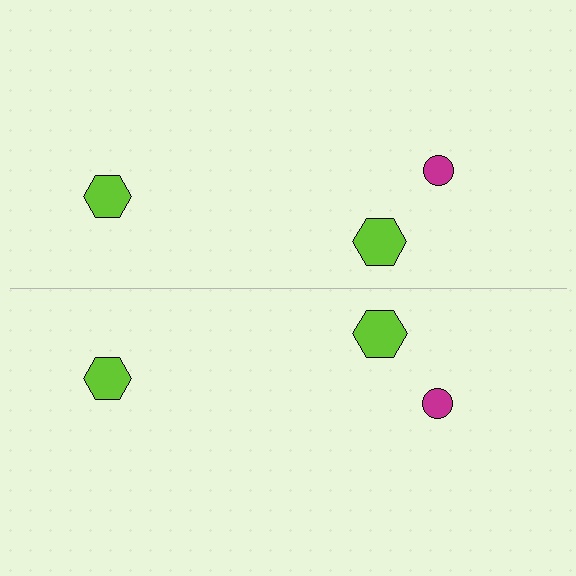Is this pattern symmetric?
Yes, this pattern has bilateral (reflection) symmetry.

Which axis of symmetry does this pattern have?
The pattern has a horizontal axis of symmetry running through the center of the image.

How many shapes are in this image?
There are 6 shapes in this image.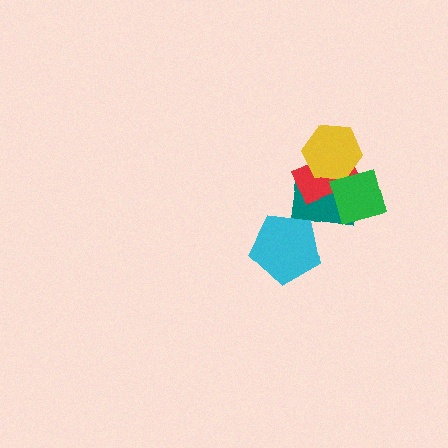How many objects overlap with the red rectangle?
3 objects overlap with the red rectangle.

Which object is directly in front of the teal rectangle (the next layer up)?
The red rectangle is directly in front of the teal rectangle.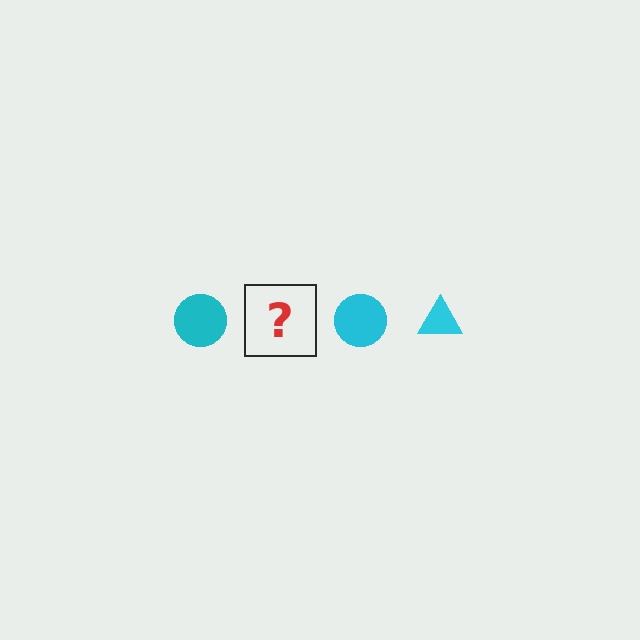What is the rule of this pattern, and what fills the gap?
The rule is that the pattern cycles through circle, triangle shapes in cyan. The gap should be filled with a cyan triangle.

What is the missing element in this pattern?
The missing element is a cyan triangle.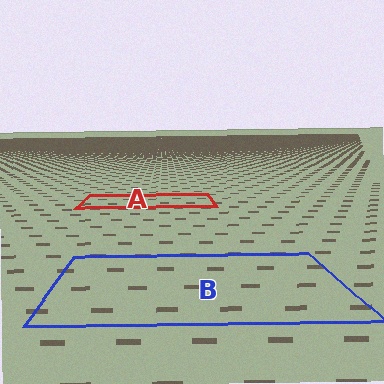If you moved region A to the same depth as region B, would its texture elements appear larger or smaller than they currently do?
They would appear larger. At a closer depth, the same texture elements are projected at a bigger on-screen size.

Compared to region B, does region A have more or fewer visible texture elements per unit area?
Region A has more texture elements per unit area — they are packed more densely because it is farther away.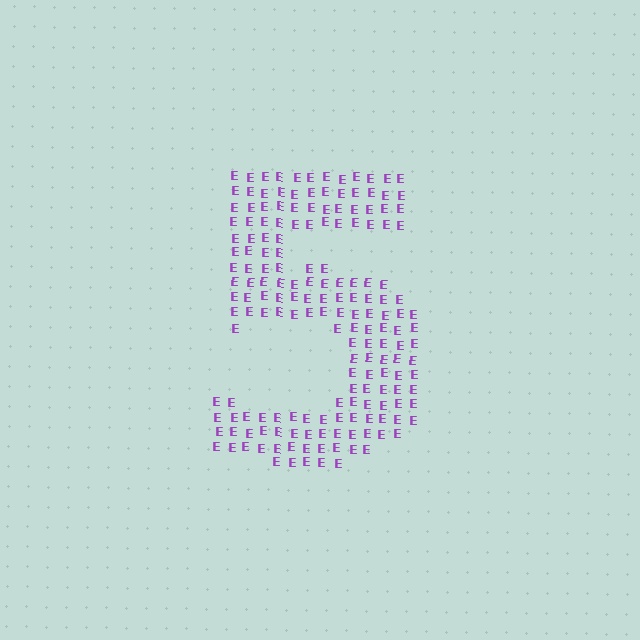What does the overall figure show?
The overall figure shows the digit 5.